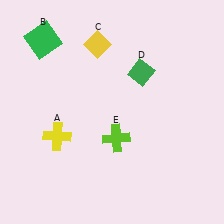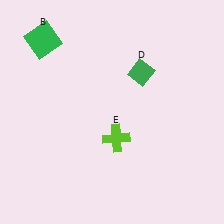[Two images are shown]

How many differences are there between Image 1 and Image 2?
There are 2 differences between the two images.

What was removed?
The yellow diamond (C), the yellow cross (A) were removed in Image 2.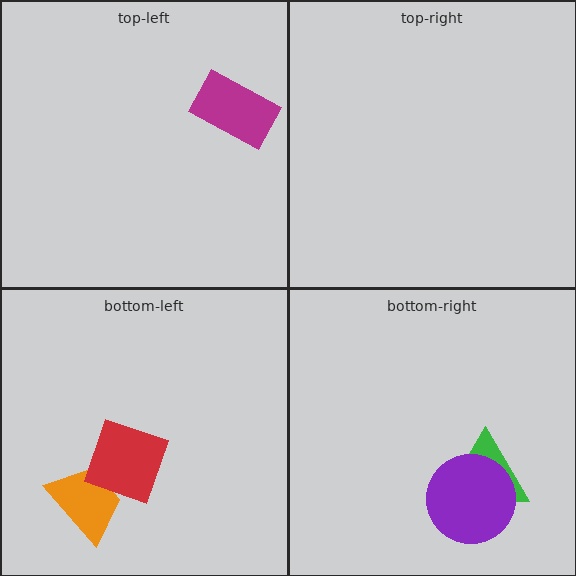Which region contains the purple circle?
The bottom-right region.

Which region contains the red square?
The bottom-left region.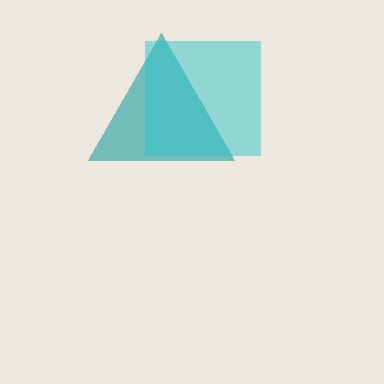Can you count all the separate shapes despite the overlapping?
Yes, there are 2 separate shapes.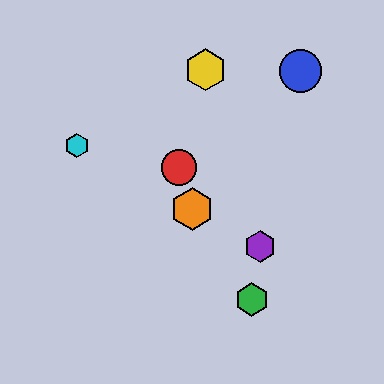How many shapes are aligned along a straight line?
3 shapes (the purple hexagon, the orange hexagon, the cyan hexagon) are aligned along a straight line.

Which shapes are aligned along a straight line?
The purple hexagon, the orange hexagon, the cyan hexagon are aligned along a straight line.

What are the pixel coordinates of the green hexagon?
The green hexagon is at (252, 299).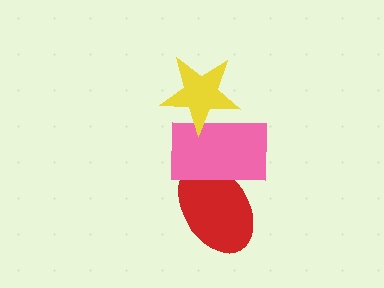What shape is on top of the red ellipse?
The pink rectangle is on top of the red ellipse.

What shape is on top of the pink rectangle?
The yellow star is on top of the pink rectangle.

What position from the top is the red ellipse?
The red ellipse is 3rd from the top.